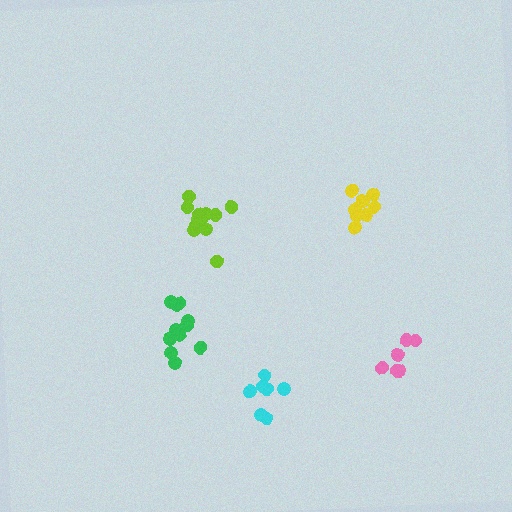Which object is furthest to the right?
The pink cluster is rightmost.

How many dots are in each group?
Group 1: 8 dots, Group 2: 12 dots, Group 3: 6 dots, Group 4: 7 dots, Group 5: 11 dots (44 total).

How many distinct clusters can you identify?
There are 5 distinct clusters.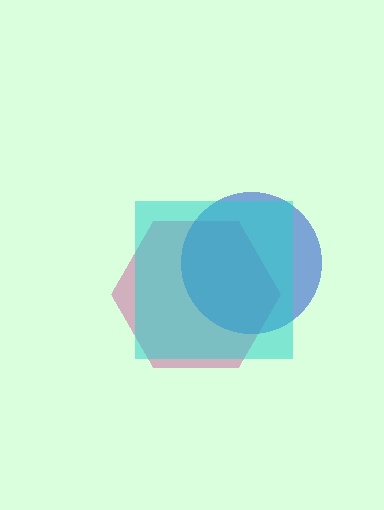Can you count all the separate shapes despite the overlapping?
Yes, there are 3 separate shapes.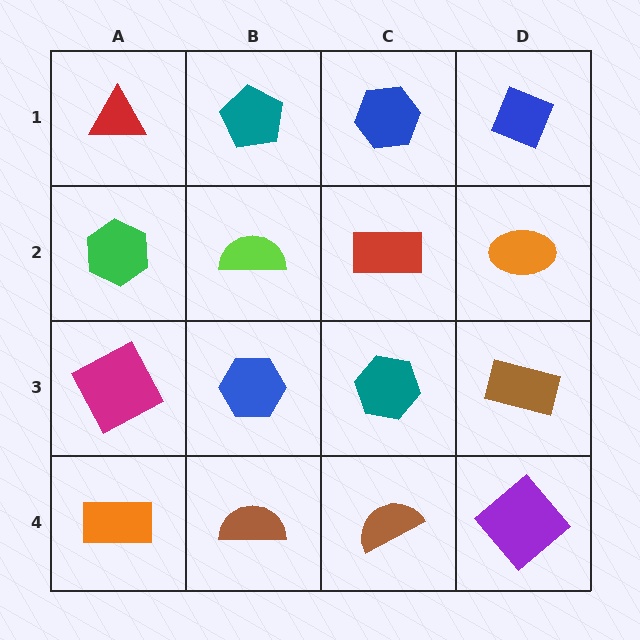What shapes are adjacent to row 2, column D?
A blue diamond (row 1, column D), a brown rectangle (row 3, column D), a red rectangle (row 2, column C).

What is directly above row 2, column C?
A blue hexagon.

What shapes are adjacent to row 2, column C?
A blue hexagon (row 1, column C), a teal hexagon (row 3, column C), a lime semicircle (row 2, column B), an orange ellipse (row 2, column D).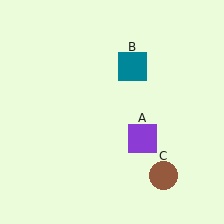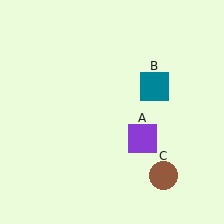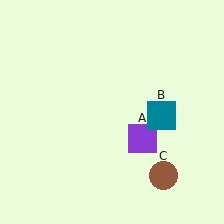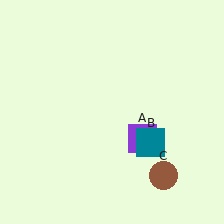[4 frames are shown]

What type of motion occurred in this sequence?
The teal square (object B) rotated clockwise around the center of the scene.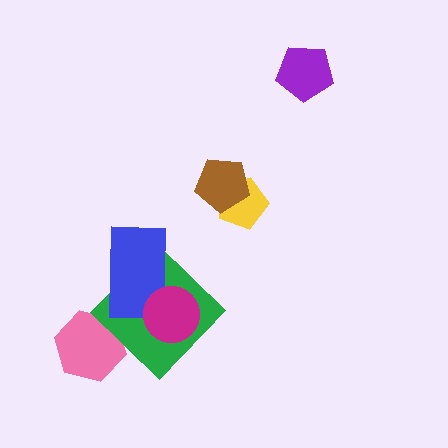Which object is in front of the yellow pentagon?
The brown pentagon is in front of the yellow pentagon.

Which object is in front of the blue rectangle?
The magenta circle is in front of the blue rectangle.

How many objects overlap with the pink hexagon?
0 objects overlap with the pink hexagon.